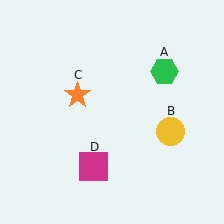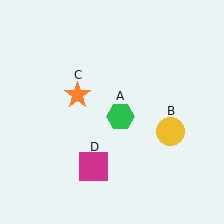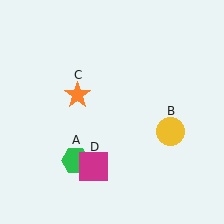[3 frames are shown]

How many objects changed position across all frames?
1 object changed position: green hexagon (object A).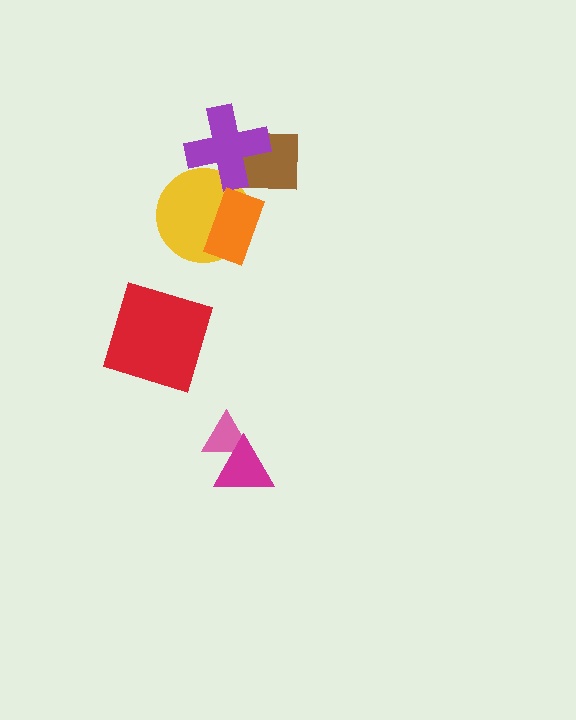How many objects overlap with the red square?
0 objects overlap with the red square.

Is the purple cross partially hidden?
No, no other shape covers it.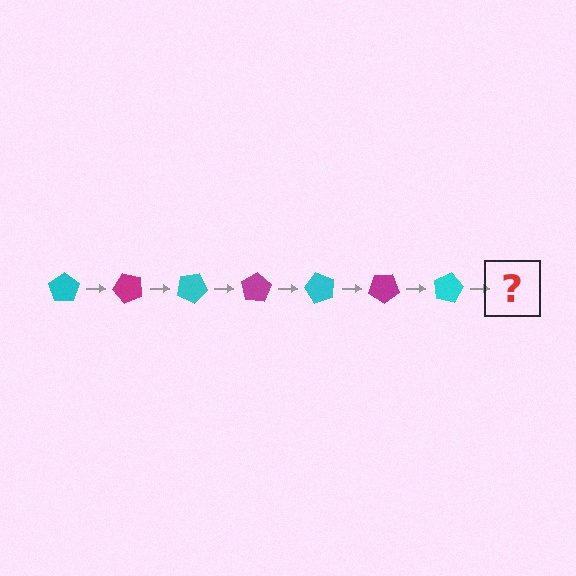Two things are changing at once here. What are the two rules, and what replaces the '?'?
The two rules are that it rotates 50 degrees each step and the color cycles through cyan and magenta. The '?' should be a magenta pentagon, rotated 350 degrees from the start.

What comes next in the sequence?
The next element should be a magenta pentagon, rotated 350 degrees from the start.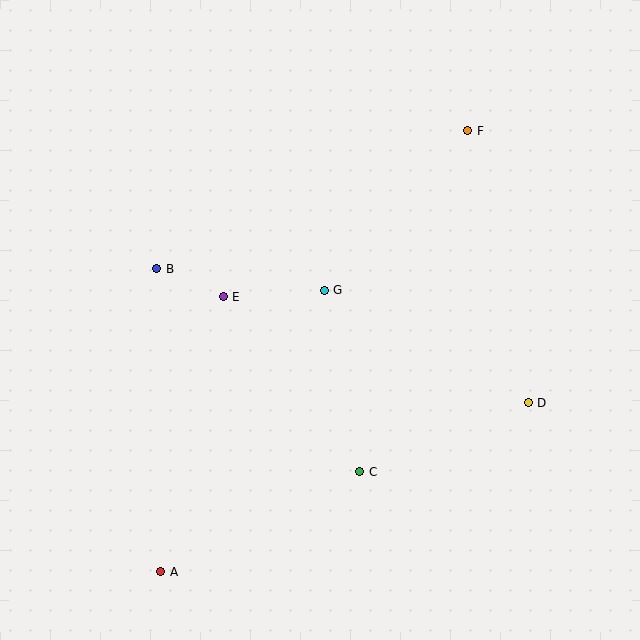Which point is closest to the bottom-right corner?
Point D is closest to the bottom-right corner.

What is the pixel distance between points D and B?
The distance between D and B is 395 pixels.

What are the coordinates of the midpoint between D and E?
The midpoint between D and E is at (376, 350).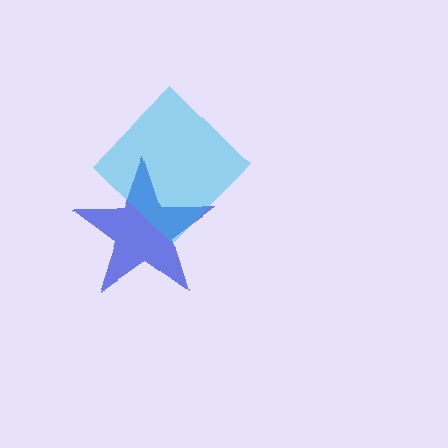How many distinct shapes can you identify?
There are 2 distinct shapes: a blue star, a cyan diamond.